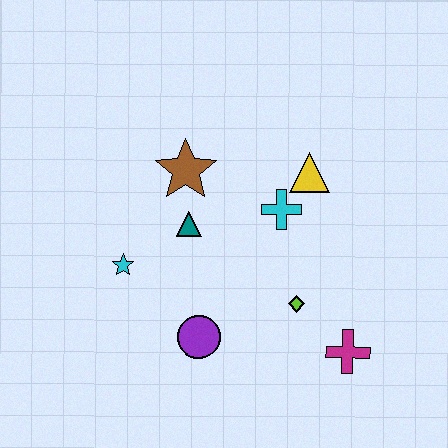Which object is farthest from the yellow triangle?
The cyan star is farthest from the yellow triangle.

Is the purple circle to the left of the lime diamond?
Yes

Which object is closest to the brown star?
The teal triangle is closest to the brown star.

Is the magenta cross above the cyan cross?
No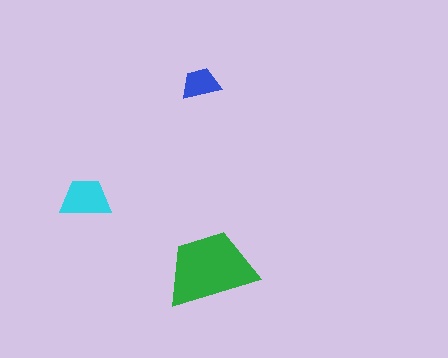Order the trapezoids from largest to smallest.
the green one, the cyan one, the blue one.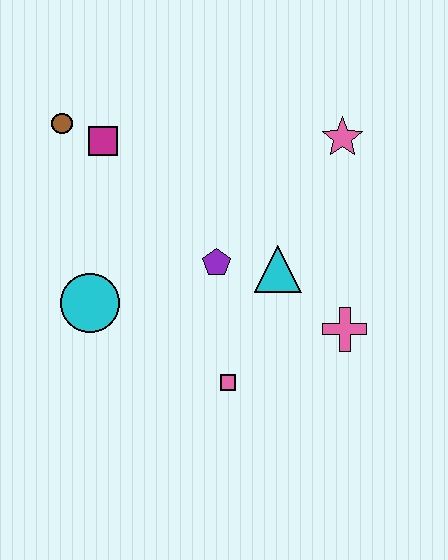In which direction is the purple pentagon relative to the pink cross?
The purple pentagon is to the left of the pink cross.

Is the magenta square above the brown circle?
No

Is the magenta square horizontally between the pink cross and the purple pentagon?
No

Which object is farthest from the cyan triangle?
The brown circle is farthest from the cyan triangle.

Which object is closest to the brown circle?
The magenta square is closest to the brown circle.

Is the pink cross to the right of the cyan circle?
Yes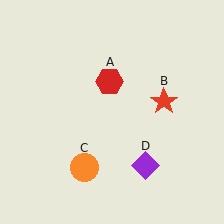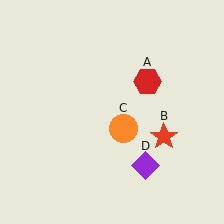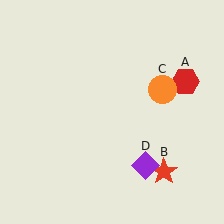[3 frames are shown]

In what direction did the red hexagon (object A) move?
The red hexagon (object A) moved right.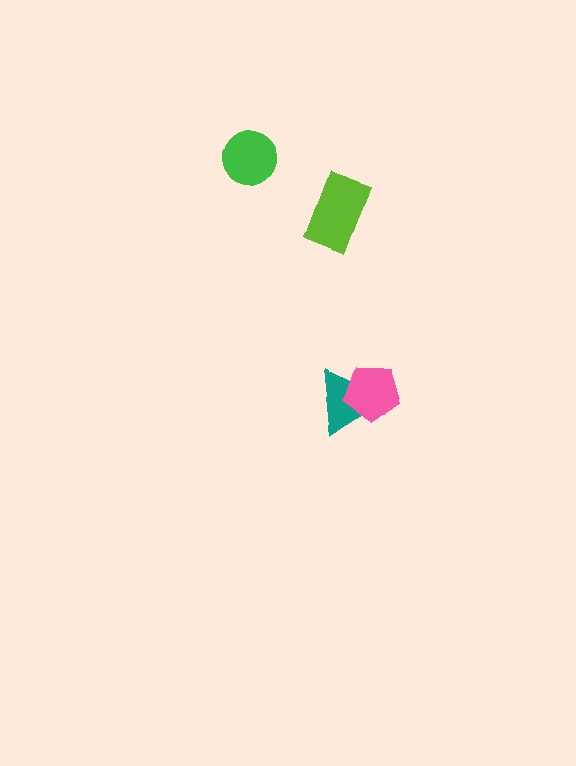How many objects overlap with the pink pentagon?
1 object overlaps with the pink pentagon.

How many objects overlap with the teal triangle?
1 object overlaps with the teal triangle.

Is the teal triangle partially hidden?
Yes, it is partially covered by another shape.